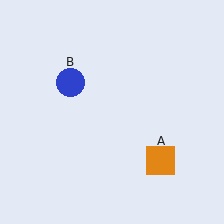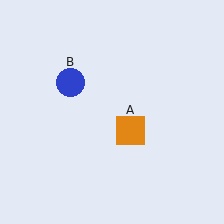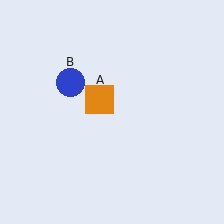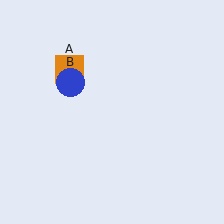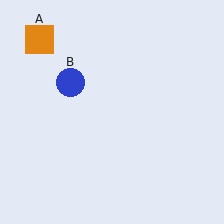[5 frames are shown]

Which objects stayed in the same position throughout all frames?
Blue circle (object B) remained stationary.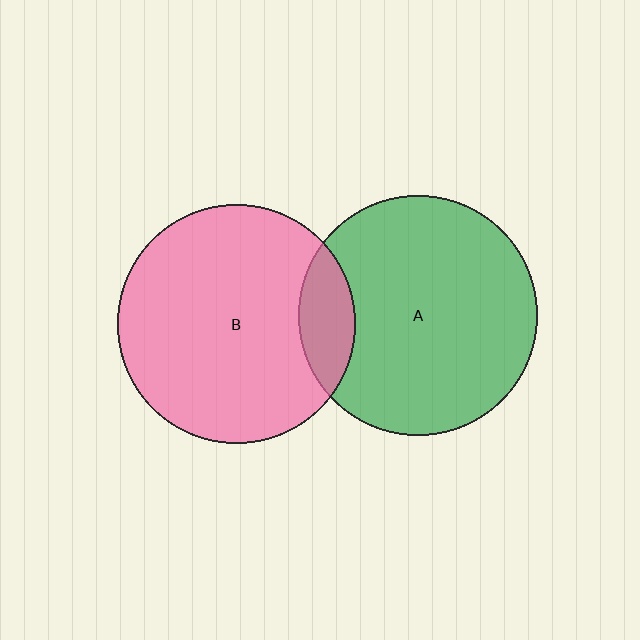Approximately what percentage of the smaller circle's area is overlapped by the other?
Approximately 15%.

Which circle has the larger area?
Circle A (green).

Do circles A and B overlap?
Yes.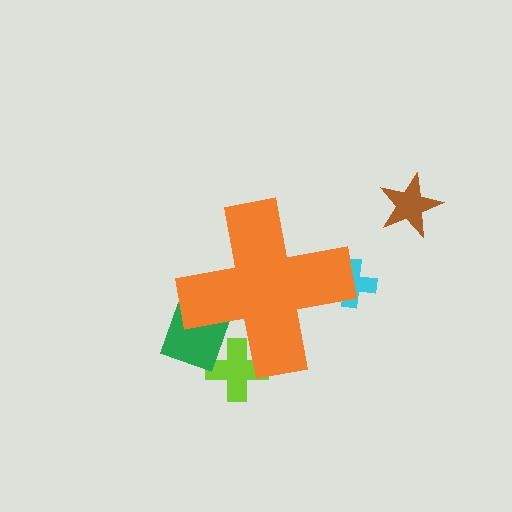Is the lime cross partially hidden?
Yes, the lime cross is partially hidden behind the orange cross.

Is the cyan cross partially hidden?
Yes, the cyan cross is partially hidden behind the orange cross.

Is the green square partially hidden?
Yes, the green square is partially hidden behind the orange cross.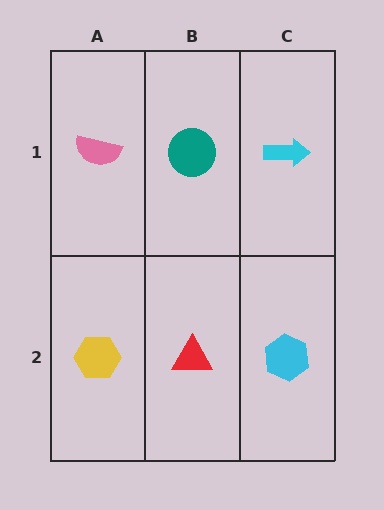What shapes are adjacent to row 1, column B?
A red triangle (row 2, column B), a pink semicircle (row 1, column A), a cyan arrow (row 1, column C).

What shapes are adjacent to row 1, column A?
A yellow hexagon (row 2, column A), a teal circle (row 1, column B).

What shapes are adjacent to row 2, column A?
A pink semicircle (row 1, column A), a red triangle (row 2, column B).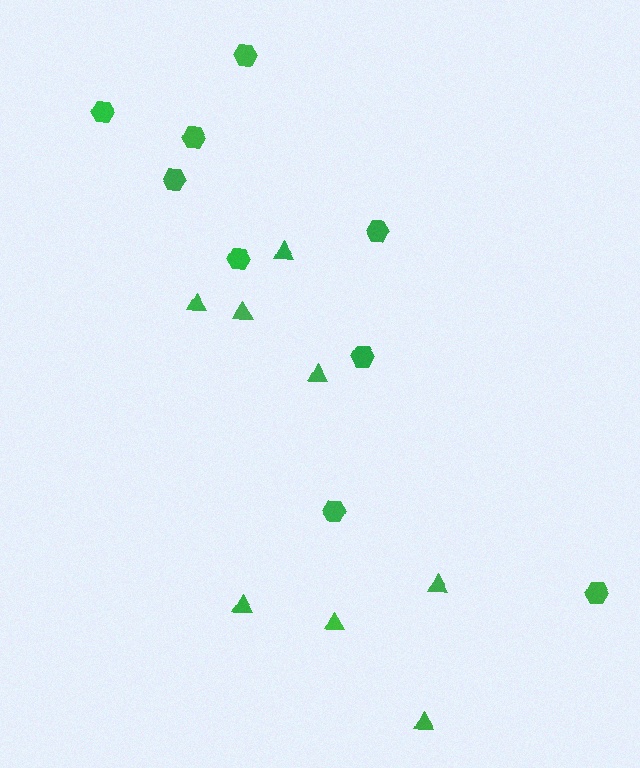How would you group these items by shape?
There are 2 groups: one group of hexagons (9) and one group of triangles (8).